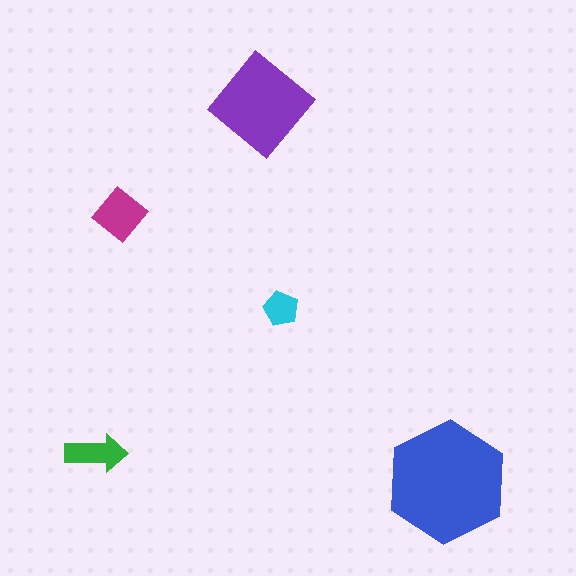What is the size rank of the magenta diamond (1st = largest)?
3rd.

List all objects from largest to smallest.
The blue hexagon, the purple diamond, the magenta diamond, the green arrow, the cyan pentagon.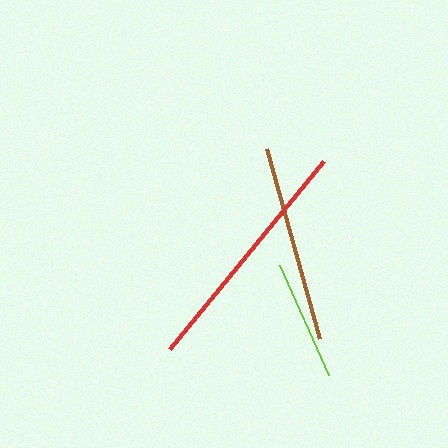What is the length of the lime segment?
The lime segment is approximately 120 pixels long.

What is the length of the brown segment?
The brown segment is approximately 197 pixels long.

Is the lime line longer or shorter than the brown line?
The brown line is longer than the lime line.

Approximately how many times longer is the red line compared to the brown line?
The red line is approximately 1.2 times the length of the brown line.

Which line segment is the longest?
The red line is the longest at approximately 242 pixels.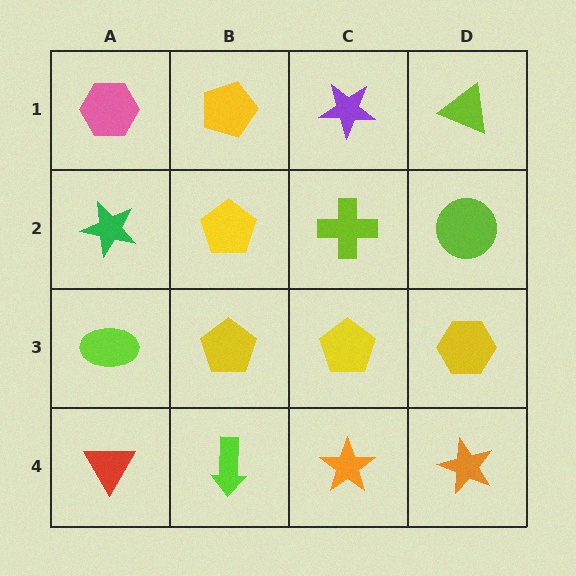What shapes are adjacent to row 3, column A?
A green star (row 2, column A), a red triangle (row 4, column A), a yellow pentagon (row 3, column B).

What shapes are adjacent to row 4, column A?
A lime ellipse (row 3, column A), a lime arrow (row 4, column B).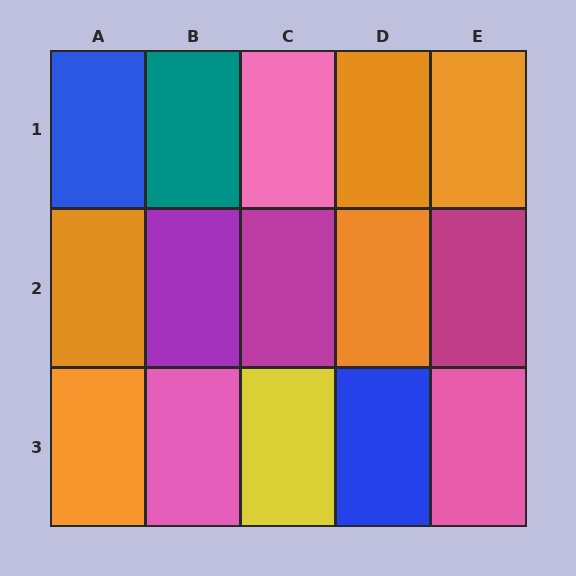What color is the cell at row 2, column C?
Magenta.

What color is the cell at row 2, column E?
Magenta.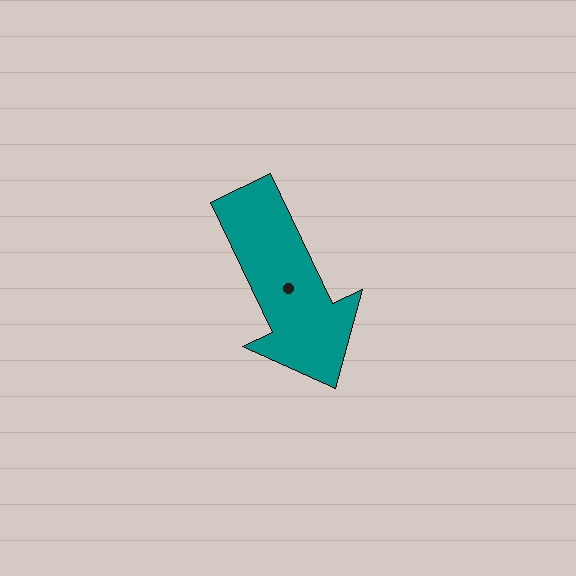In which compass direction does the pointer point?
Southeast.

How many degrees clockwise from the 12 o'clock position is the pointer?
Approximately 155 degrees.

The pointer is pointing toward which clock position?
Roughly 5 o'clock.